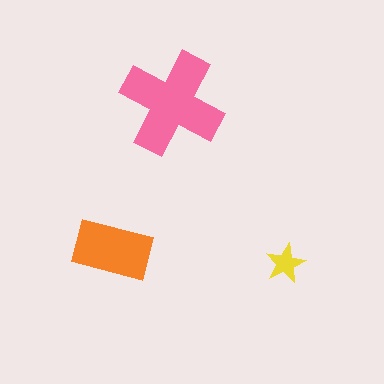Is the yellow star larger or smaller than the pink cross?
Smaller.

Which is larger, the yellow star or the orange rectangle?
The orange rectangle.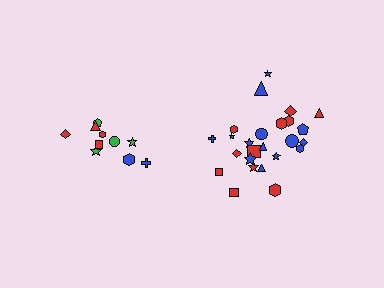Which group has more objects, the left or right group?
The right group.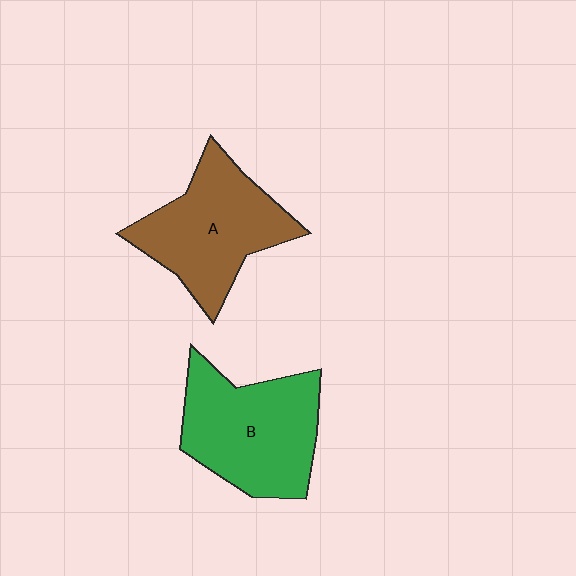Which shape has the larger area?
Shape B (green).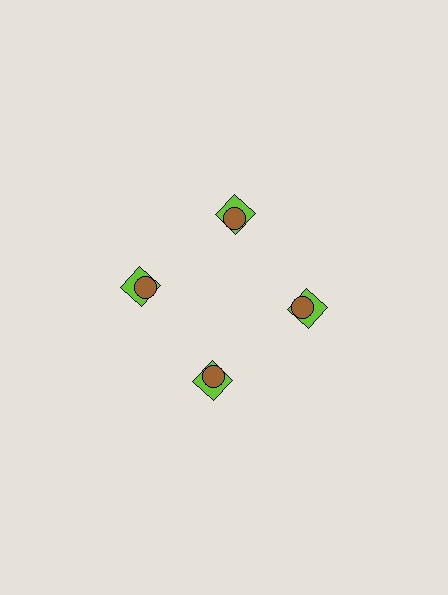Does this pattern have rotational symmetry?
Yes, this pattern has 4-fold rotational symmetry. It looks the same after rotating 90 degrees around the center.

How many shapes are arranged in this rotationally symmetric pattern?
There are 8 shapes, arranged in 4 groups of 2.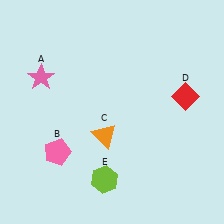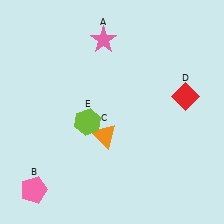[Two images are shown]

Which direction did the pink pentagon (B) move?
The pink pentagon (B) moved down.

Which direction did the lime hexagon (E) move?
The lime hexagon (E) moved up.